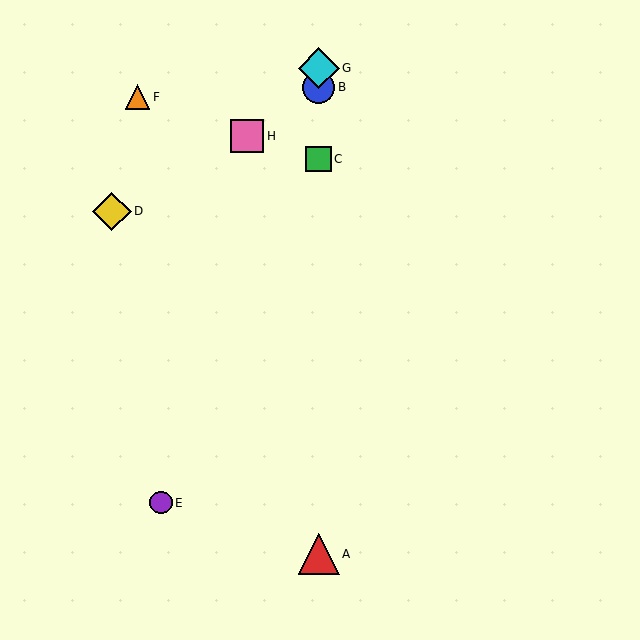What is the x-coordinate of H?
Object H is at x≈247.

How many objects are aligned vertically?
4 objects (A, B, C, G) are aligned vertically.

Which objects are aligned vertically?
Objects A, B, C, G are aligned vertically.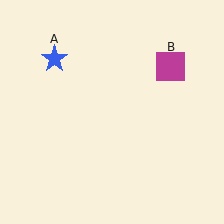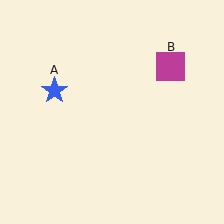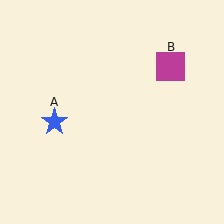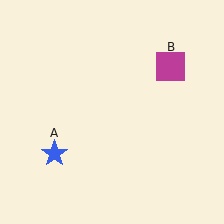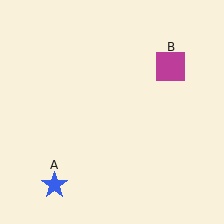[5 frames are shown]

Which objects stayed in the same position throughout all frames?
Magenta square (object B) remained stationary.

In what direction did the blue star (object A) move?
The blue star (object A) moved down.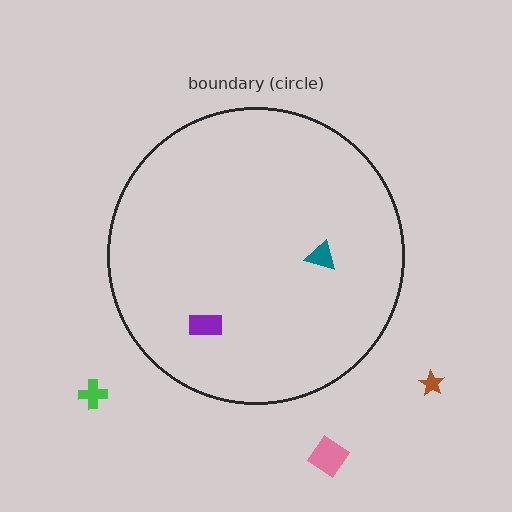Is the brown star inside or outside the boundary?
Outside.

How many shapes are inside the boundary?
2 inside, 3 outside.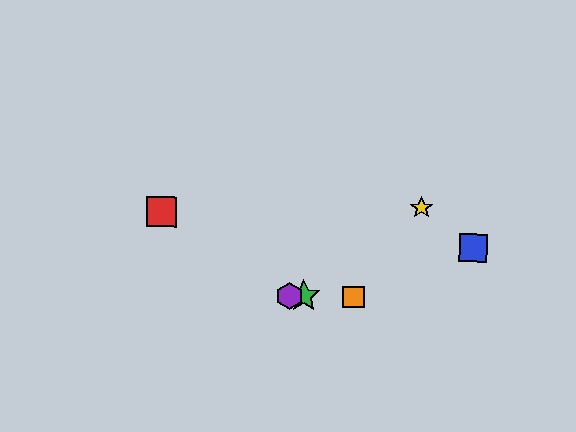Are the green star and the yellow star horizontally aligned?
No, the green star is at y≈296 and the yellow star is at y≈207.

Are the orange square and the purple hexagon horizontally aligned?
Yes, both are at y≈297.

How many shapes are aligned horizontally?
3 shapes (the green star, the purple hexagon, the orange square) are aligned horizontally.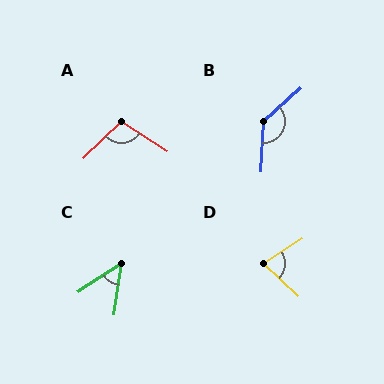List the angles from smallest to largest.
C (48°), D (76°), A (103°), B (135°).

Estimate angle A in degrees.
Approximately 103 degrees.